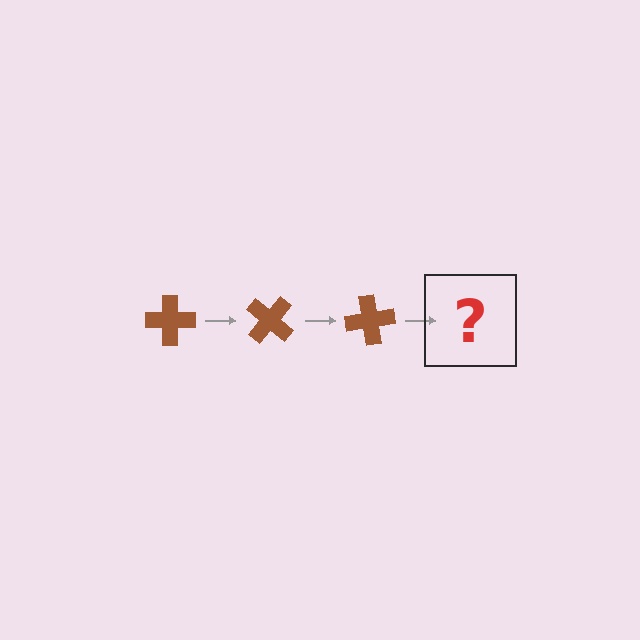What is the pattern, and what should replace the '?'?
The pattern is that the cross rotates 40 degrees each step. The '?' should be a brown cross rotated 120 degrees.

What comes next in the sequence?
The next element should be a brown cross rotated 120 degrees.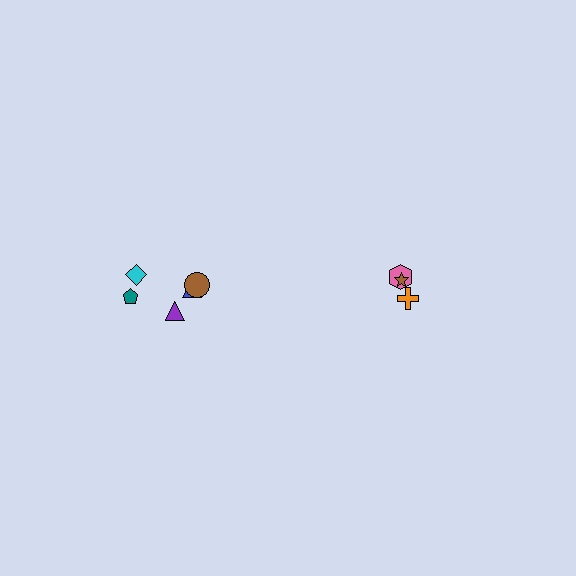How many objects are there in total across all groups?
There are 8 objects.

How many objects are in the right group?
There are 3 objects.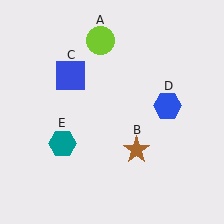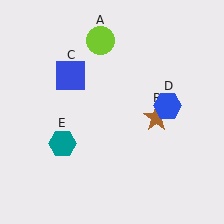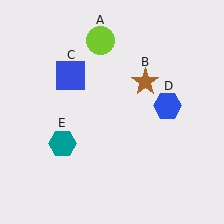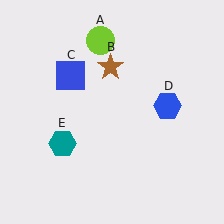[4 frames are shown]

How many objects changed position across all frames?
1 object changed position: brown star (object B).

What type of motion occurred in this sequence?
The brown star (object B) rotated counterclockwise around the center of the scene.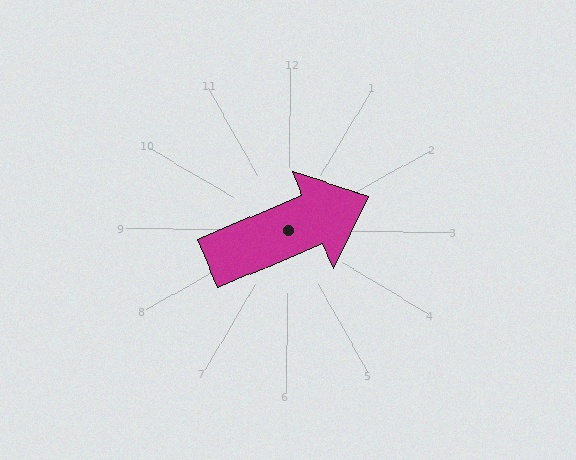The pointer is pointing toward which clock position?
Roughly 2 o'clock.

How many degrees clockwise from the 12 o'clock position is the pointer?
Approximately 66 degrees.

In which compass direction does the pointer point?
Northeast.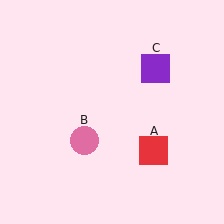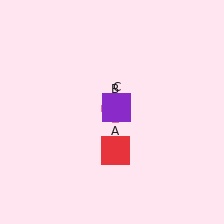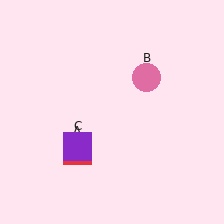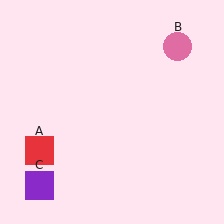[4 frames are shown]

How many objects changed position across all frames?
3 objects changed position: red square (object A), pink circle (object B), purple square (object C).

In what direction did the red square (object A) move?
The red square (object A) moved left.